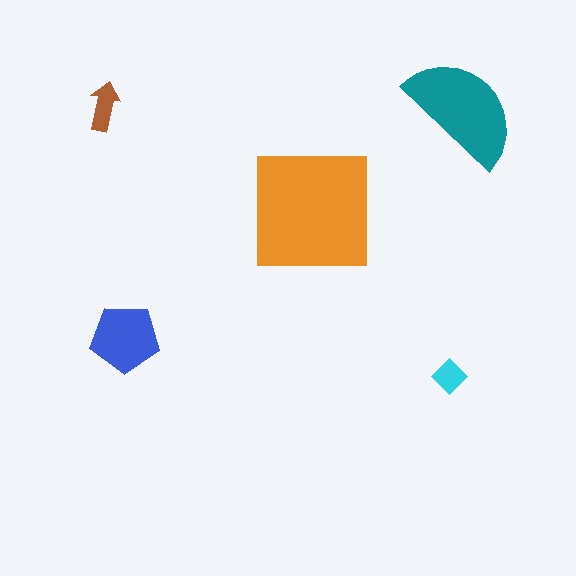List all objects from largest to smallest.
The orange square, the teal semicircle, the blue pentagon, the brown arrow, the cyan diamond.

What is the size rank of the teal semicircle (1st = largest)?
2nd.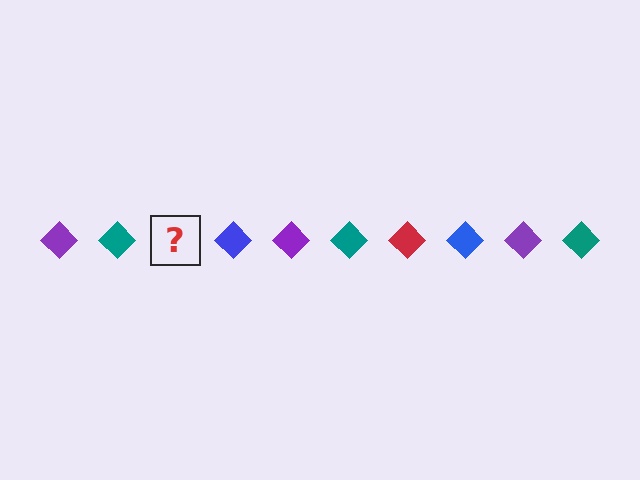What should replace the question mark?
The question mark should be replaced with a red diamond.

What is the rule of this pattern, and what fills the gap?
The rule is that the pattern cycles through purple, teal, red, blue diamonds. The gap should be filled with a red diamond.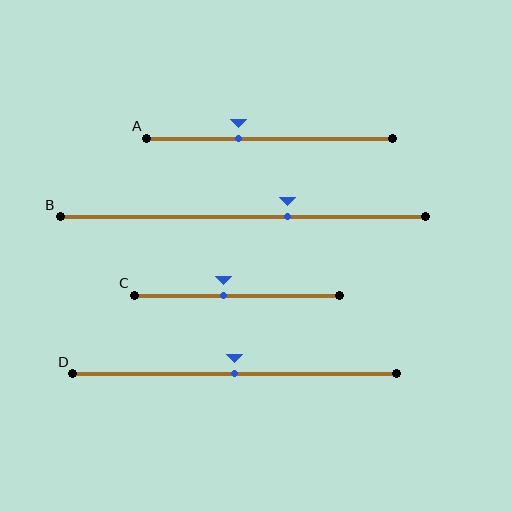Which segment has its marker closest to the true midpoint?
Segment D has its marker closest to the true midpoint.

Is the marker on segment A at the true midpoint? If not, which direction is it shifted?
No, the marker on segment A is shifted to the left by about 13% of the segment length.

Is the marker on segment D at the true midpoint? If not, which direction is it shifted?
Yes, the marker on segment D is at the true midpoint.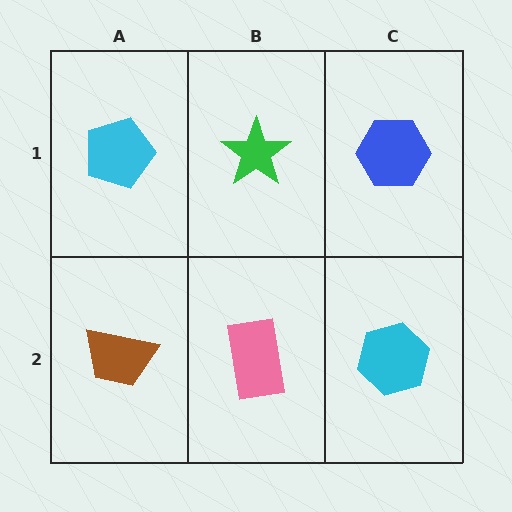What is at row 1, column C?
A blue hexagon.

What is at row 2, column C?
A cyan hexagon.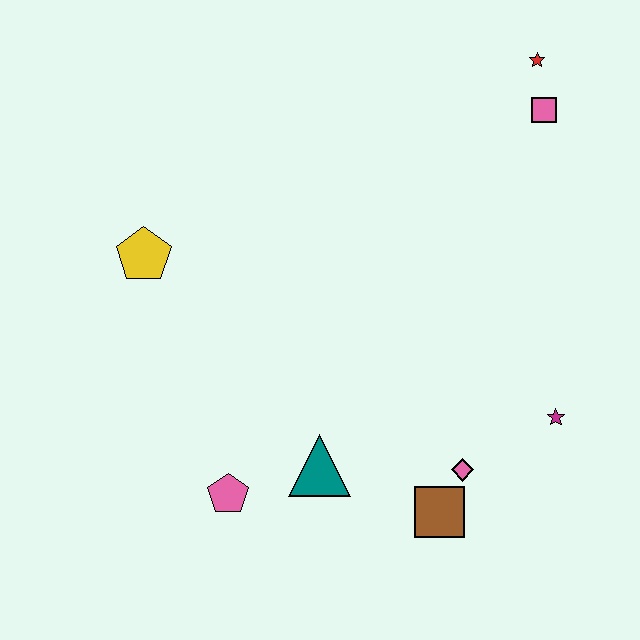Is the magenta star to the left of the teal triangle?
No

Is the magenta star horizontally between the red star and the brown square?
No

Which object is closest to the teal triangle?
The pink pentagon is closest to the teal triangle.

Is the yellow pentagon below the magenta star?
No